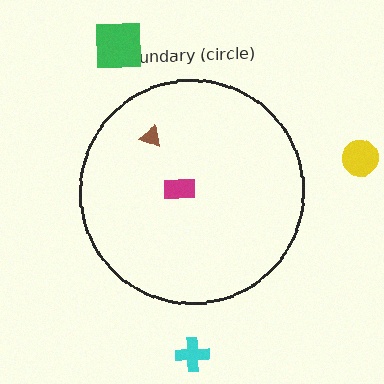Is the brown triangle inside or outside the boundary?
Inside.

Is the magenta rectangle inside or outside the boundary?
Inside.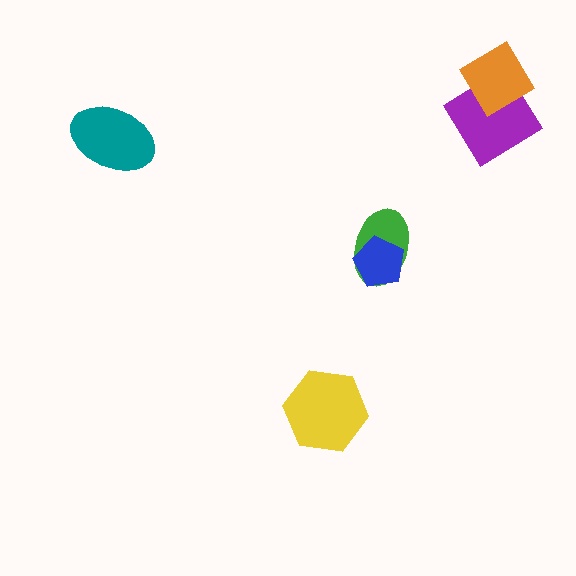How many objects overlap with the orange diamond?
1 object overlaps with the orange diamond.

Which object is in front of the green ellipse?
The blue pentagon is in front of the green ellipse.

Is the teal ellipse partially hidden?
No, no other shape covers it.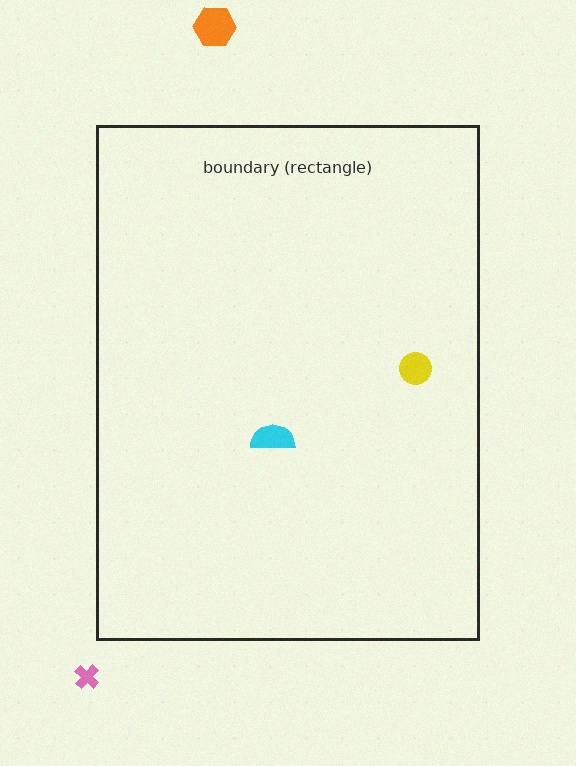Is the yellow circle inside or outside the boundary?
Inside.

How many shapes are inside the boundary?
2 inside, 2 outside.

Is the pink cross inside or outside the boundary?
Outside.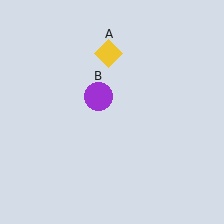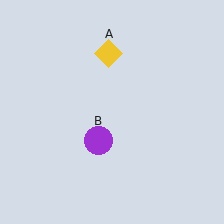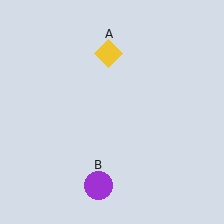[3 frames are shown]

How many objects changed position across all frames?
1 object changed position: purple circle (object B).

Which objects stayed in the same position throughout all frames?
Yellow diamond (object A) remained stationary.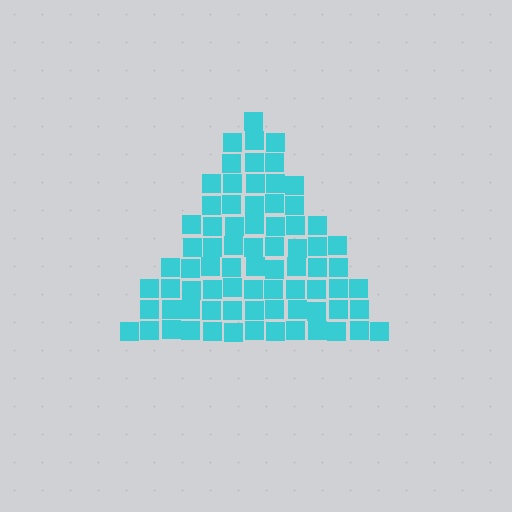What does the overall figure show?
The overall figure shows a triangle.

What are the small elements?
The small elements are squares.